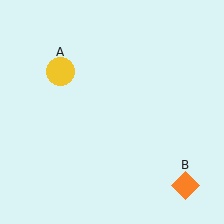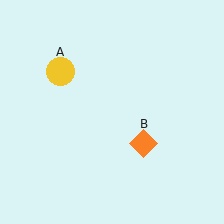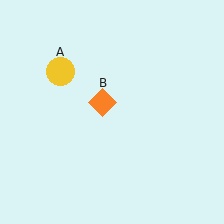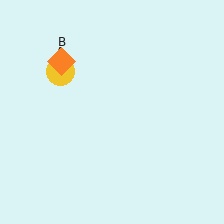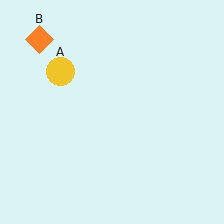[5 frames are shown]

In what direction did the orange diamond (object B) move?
The orange diamond (object B) moved up and to the left.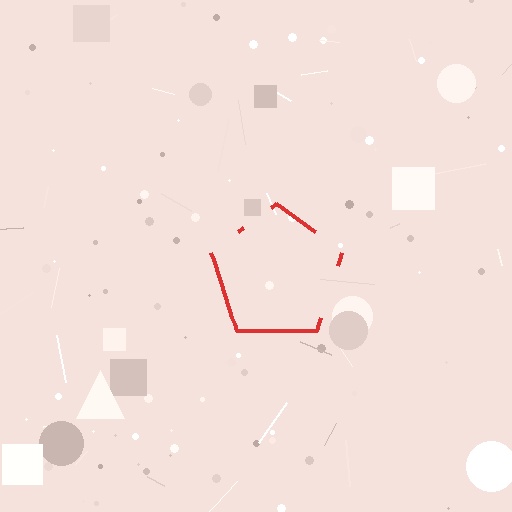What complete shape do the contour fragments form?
The contour fragments form a pentagon.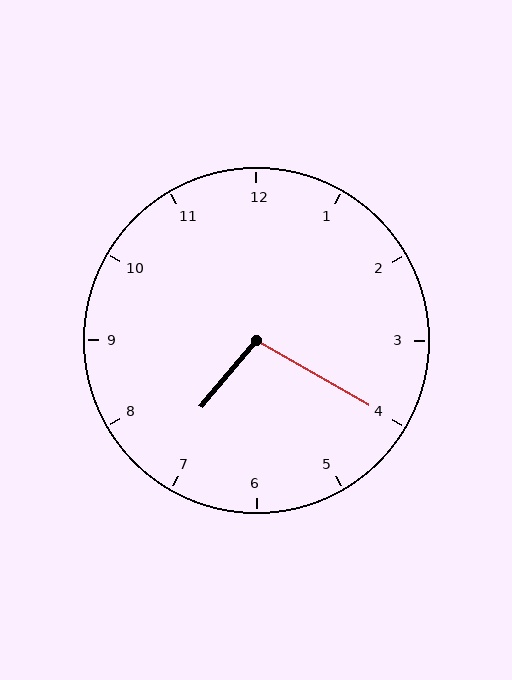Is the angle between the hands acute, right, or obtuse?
It is obtuse.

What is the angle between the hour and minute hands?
Approximately 100 degrees.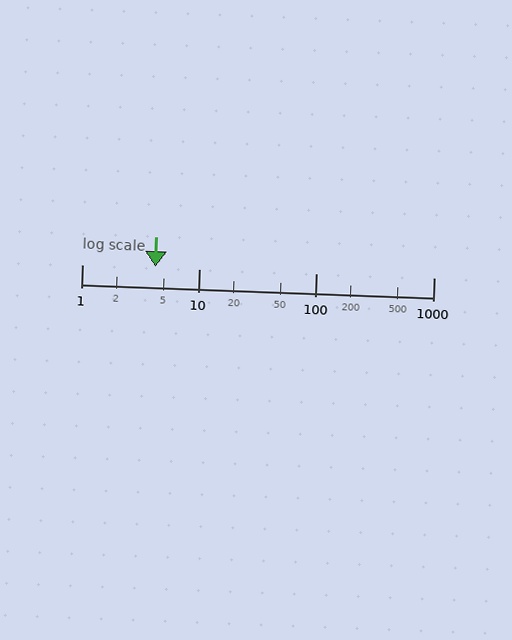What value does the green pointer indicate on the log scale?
The pointer indicates approximately 4.2.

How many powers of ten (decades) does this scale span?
The scale spans 3 decades, from 1 to 1000.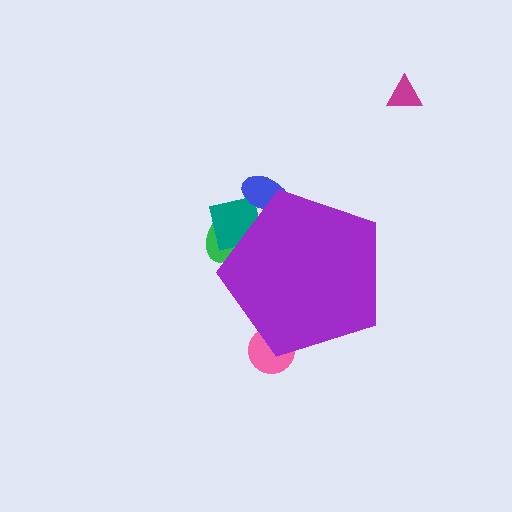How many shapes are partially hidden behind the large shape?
4 shapes are partially hidden.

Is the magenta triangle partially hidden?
No, the magenta triangle is fully visible.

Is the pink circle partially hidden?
Yes, the pink circle is partially hidden behind the purple pentagon.